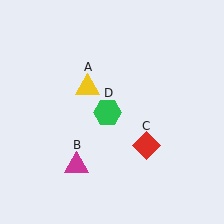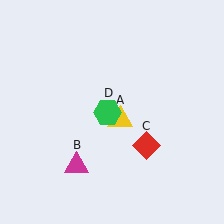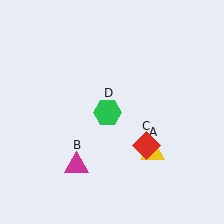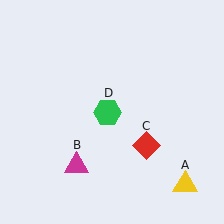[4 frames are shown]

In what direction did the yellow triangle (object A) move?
The yellow triangle (object A) moved down and to the right.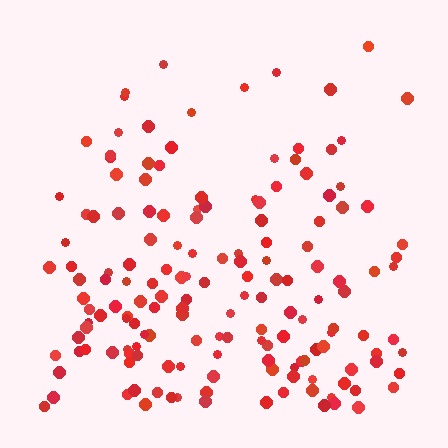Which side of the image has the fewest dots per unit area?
The top.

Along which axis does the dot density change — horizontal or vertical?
Vertical.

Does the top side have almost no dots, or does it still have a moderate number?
Still a moderate number, just noticeably fewer than the bottom.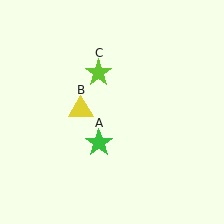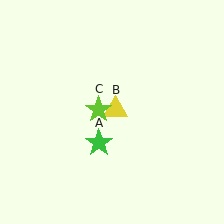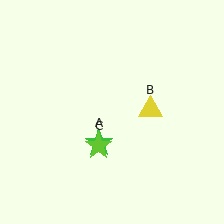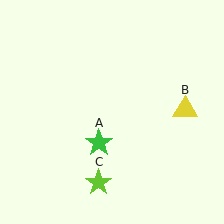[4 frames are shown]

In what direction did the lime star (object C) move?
The lime star (object C) moved down.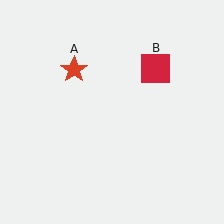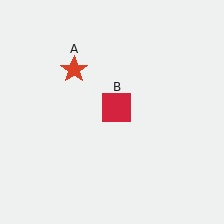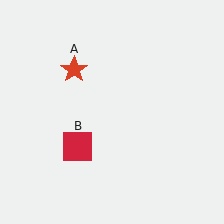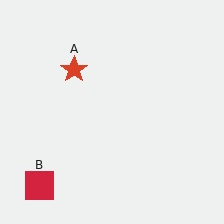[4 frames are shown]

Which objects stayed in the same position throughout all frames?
Red star (object A) remained stationary.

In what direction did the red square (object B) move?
The red square (object B) moved down and to the left.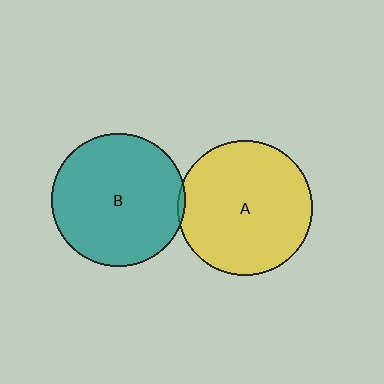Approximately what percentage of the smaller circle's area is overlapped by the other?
Approximately 5%.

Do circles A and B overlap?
Yes.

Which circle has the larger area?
Circle A (yellow).